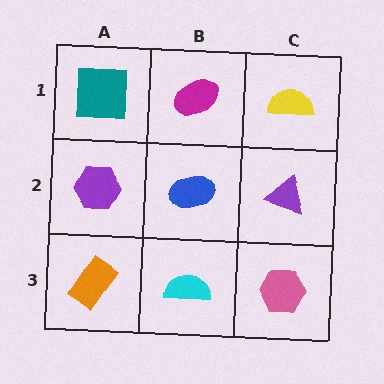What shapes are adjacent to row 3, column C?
A purple triangle (row 2, column C), a cyan semicircle (row 3, column B).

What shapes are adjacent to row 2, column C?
A yellow semicircle (row 1, column C), a pink hexagon (row 3, column C), a blue ellipse (row 2, column B).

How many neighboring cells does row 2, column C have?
3.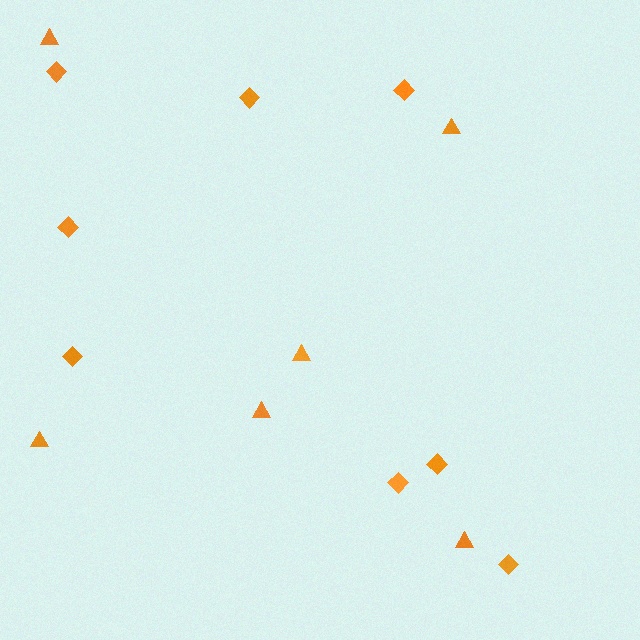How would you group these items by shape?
There are 2 groups: one group of triangles (6) and one group of diamonds (8).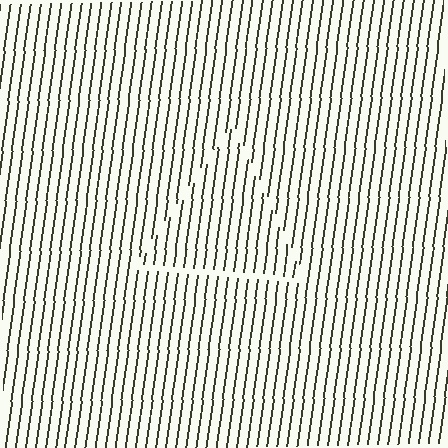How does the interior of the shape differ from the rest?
The interior of the shape contains the same grating, shifted by half a period — the contour is defined by the phase discontinuity where line-ends from the inner and outer gratings abut.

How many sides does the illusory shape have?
3 sides — the line-ends trace a triangle.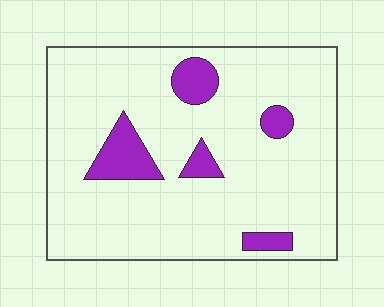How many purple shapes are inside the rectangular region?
5.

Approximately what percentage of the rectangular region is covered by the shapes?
Approximately 10%.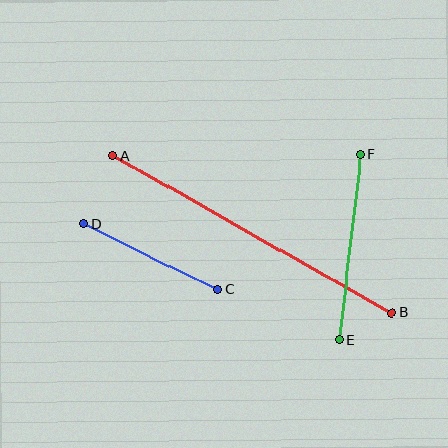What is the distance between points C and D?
The distance is approximately 149 pixels.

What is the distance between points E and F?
The distance is approximately 186 pixels.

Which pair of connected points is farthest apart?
Points A and B are farthest apart.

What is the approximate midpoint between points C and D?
The midpoint is at approximately (150, 257) pixels.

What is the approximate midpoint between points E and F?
The midpoint is at approximately (350, 247) pixels.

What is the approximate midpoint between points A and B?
The midpoint is at approximately (252, 234) pixels.